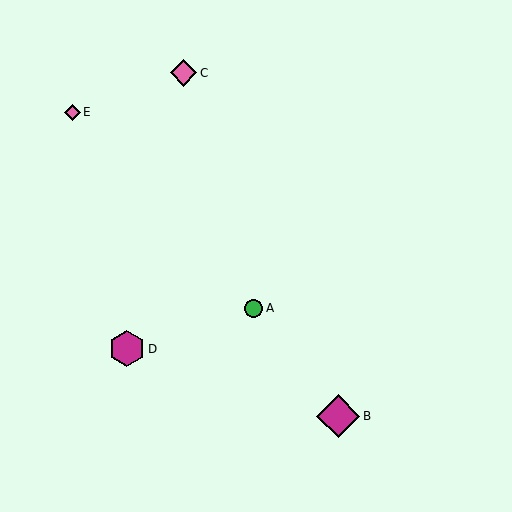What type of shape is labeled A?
Shape A is a green circle.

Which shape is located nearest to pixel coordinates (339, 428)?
The magenta diamond (labeled B) at (338, 416) is nearest to that location.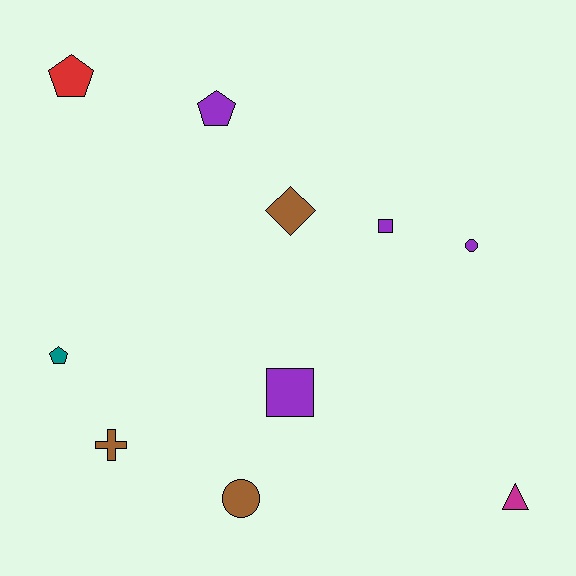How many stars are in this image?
There are no stars.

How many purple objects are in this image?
There are 4 purple objects.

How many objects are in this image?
There are 10 objects.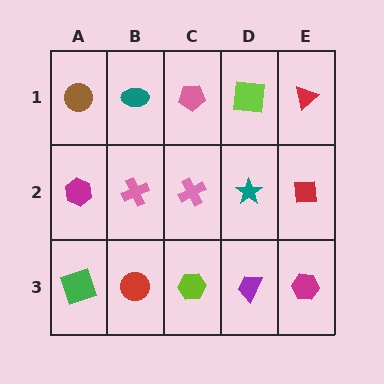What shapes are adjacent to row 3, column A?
A magenta hexagon (row 2, column A), a red circle (row 3, column B).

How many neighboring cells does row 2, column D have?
4.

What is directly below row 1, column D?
A teal star.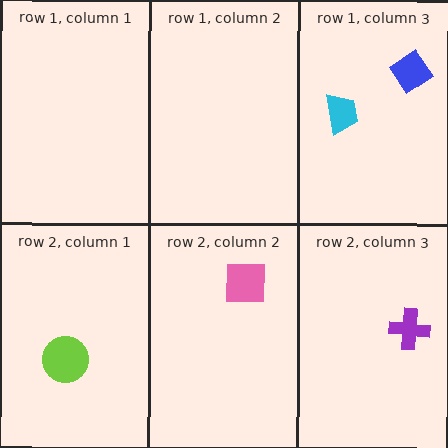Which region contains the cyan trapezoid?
The row 1, column 3 region.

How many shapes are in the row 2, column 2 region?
1.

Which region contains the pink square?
The row 2, column 2 region.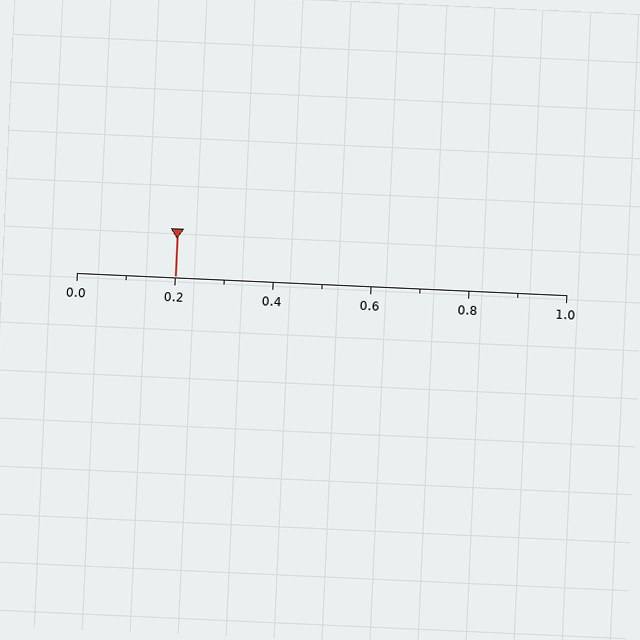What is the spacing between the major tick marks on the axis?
The major ticks are spaced 0.2 apart.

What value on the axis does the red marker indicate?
The marker indicates approximately 0.2.